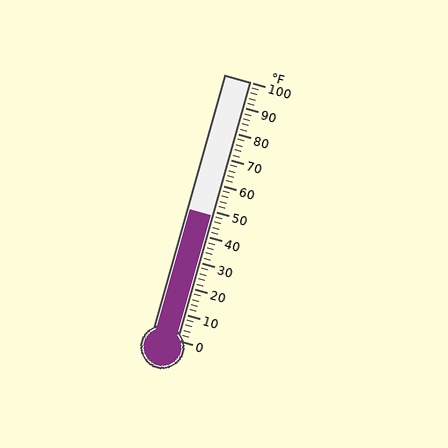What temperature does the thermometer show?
The thermometer shows approximately 48°F.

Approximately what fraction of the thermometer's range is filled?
The thermometer is filled to approximately 50% of its range.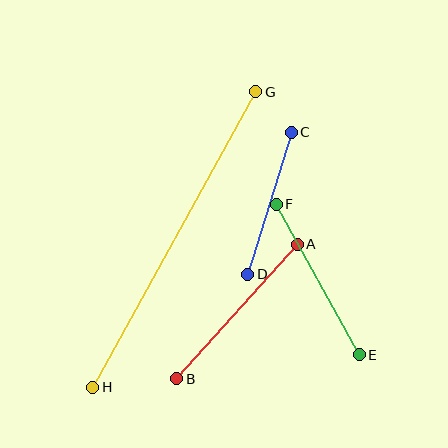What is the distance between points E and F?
The distance is approximately 171 pixels.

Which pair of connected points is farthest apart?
Points G and H are farthest apart.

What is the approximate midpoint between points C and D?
The midpoint is at approximately (270, 203) pixels.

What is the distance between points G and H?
The distance is approximately 337 pixels.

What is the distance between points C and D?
The distance is approximately 148 pixels.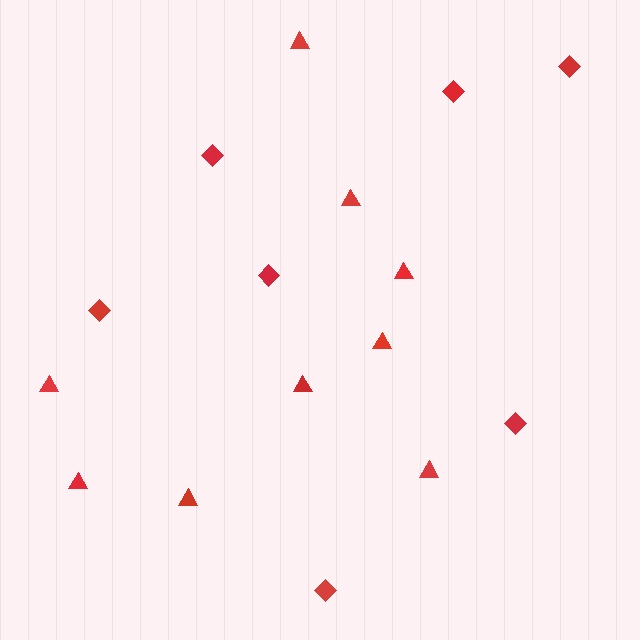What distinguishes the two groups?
There are 2 groups: one group of diamonds (7) and one group of triangles (9).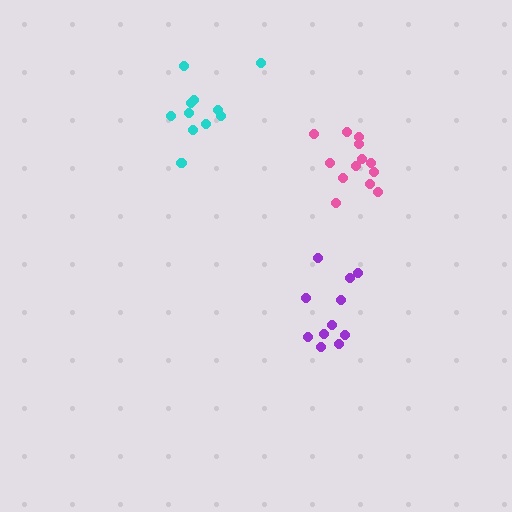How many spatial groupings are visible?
There are 3 spatial groupings.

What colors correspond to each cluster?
The clusters are colored: purple, cyan, pink.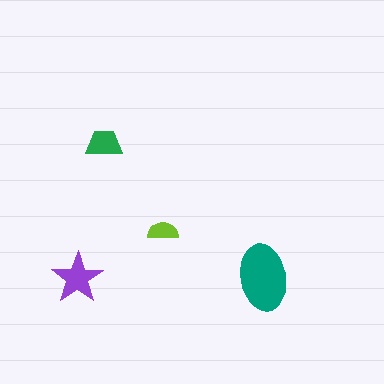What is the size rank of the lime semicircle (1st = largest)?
4th.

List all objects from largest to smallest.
The teal ellipse, the purple star, the green trapezoid, the lime semicircle.